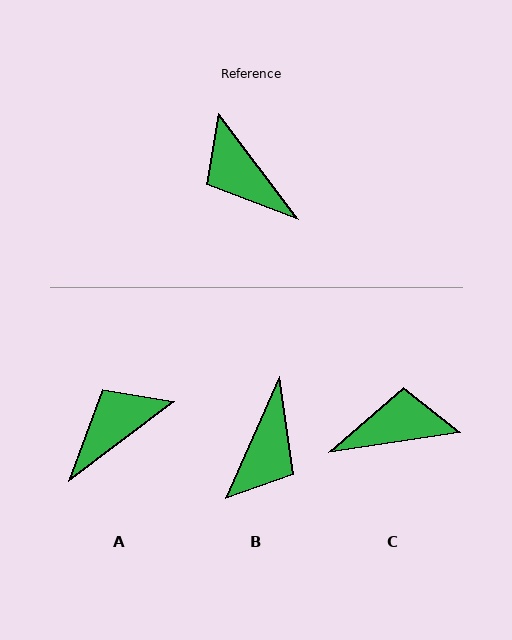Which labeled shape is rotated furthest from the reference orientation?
B, about 119 degrees away.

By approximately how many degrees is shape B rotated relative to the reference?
Approximately 119 degrees counter-clockwise.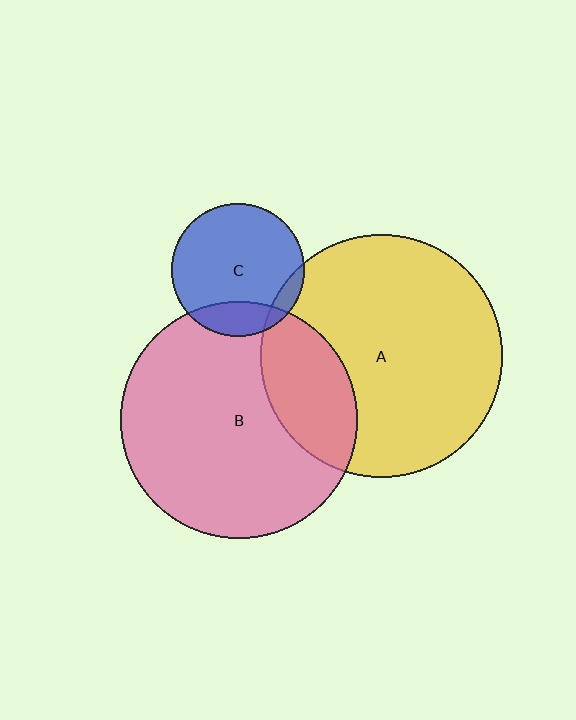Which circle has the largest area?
Circle A (yellow).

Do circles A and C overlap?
Yes.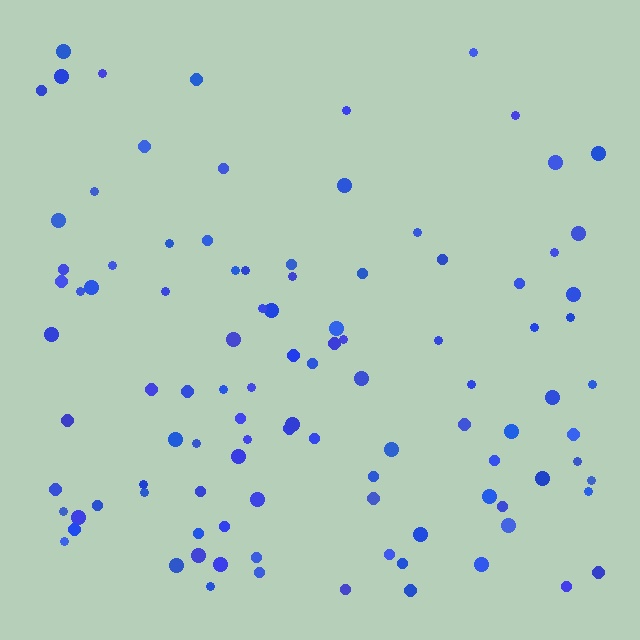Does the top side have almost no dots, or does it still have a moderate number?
Still a moderate number, just noticeably fewer than the bottom.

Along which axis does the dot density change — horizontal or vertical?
Vertical.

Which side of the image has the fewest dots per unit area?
The top.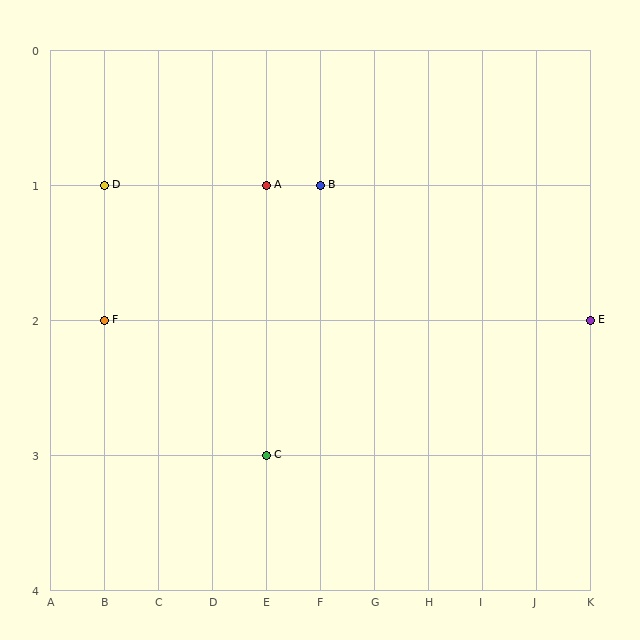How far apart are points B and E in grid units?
Points B and E are 5 columns and 1 row apart (about 5.1 grid units diagonally).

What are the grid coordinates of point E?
Point E is at grid coordinates (K, 2).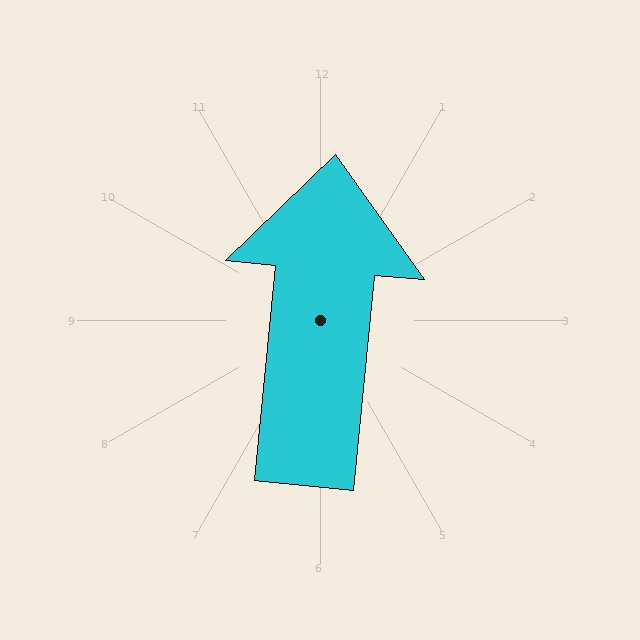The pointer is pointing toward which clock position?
Roughly 12 o'clock.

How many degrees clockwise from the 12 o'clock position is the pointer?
Approximately 5 degrees.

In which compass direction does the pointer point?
North.